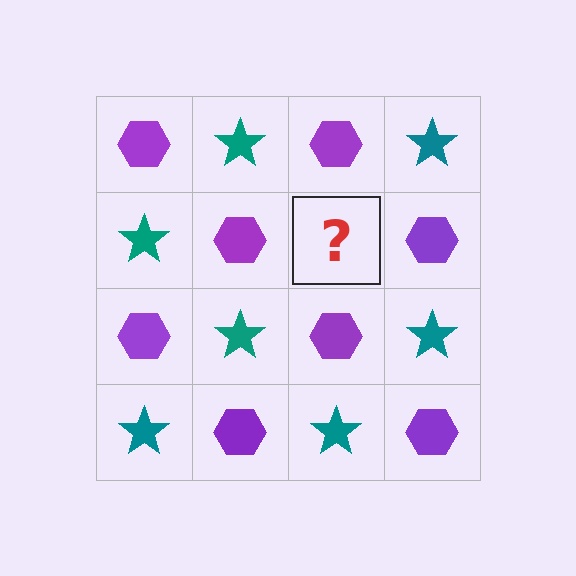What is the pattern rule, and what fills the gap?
The rule is that it alternates purple hexagon and teal star in a checkerboard pattern. The gap should be filled with a teal star.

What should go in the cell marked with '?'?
The missing cell should contain a teal star.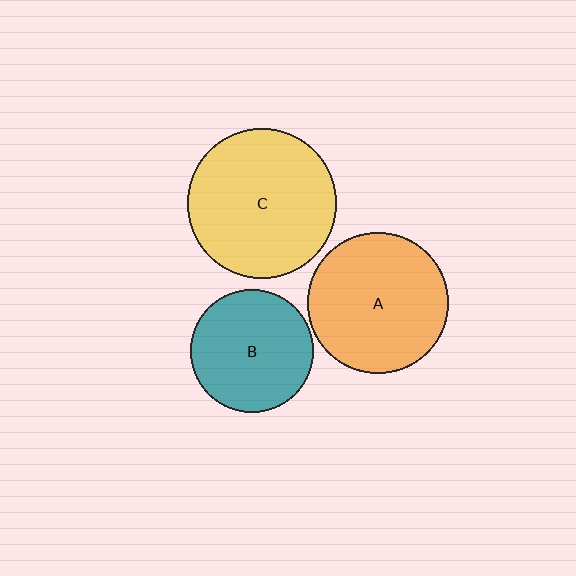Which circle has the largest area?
Circle C (yellow).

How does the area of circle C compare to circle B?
Approximately 1.5 times.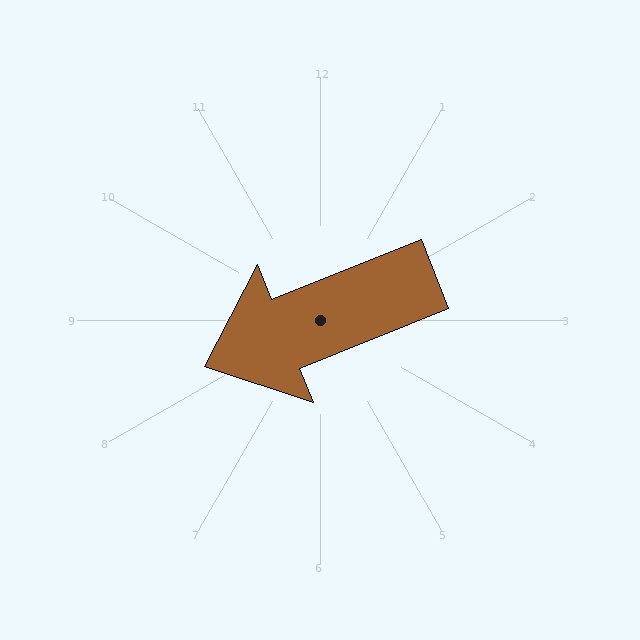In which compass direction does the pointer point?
West.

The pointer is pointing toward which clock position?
Roughly 8 o'clock.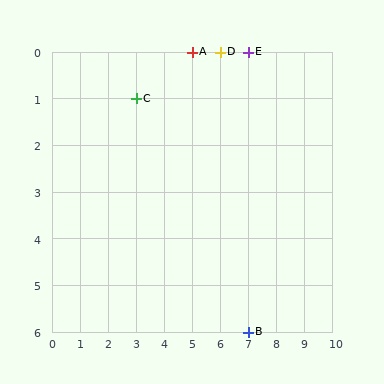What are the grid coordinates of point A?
Point A is at grid coordinates (5, 0).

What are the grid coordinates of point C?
Point C is at grid coordinates (3, 1).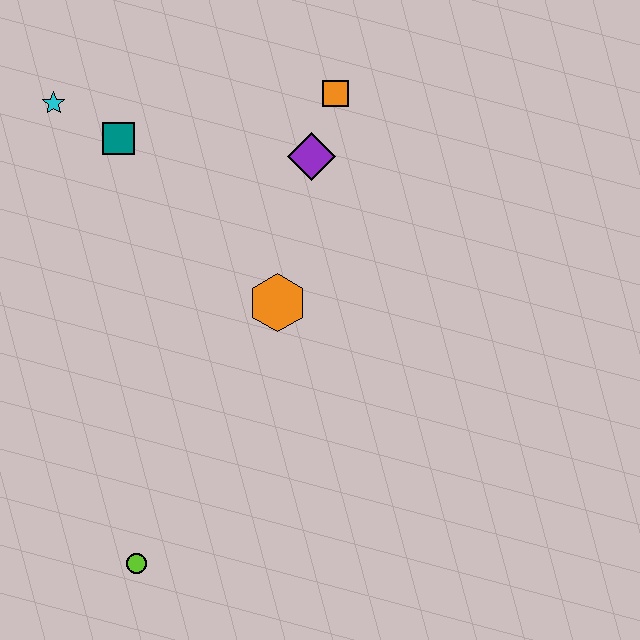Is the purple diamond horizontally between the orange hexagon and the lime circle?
No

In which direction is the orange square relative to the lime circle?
The orange square is above the lime circle.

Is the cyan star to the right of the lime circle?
No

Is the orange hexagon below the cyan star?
Yes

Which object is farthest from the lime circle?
The orange square is farthest from the lime circle.